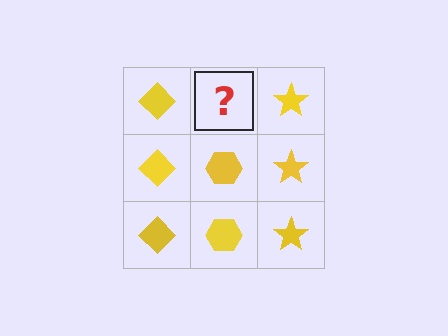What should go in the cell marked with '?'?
The missing cell should contain a yellow hexagon.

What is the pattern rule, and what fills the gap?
The rule is that each column has a consistent shape. The gap should be filled with a yellow hexagon.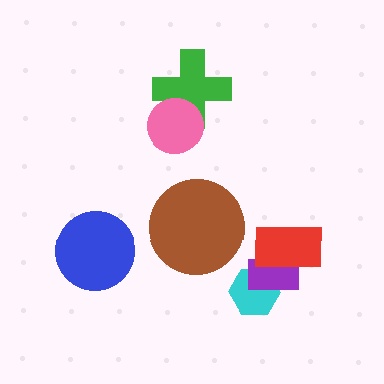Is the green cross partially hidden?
Yes, it is partially covered by another shape.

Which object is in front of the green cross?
The pink circle is in front of the green cross.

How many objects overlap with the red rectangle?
1 object overlaps with the red rectangle.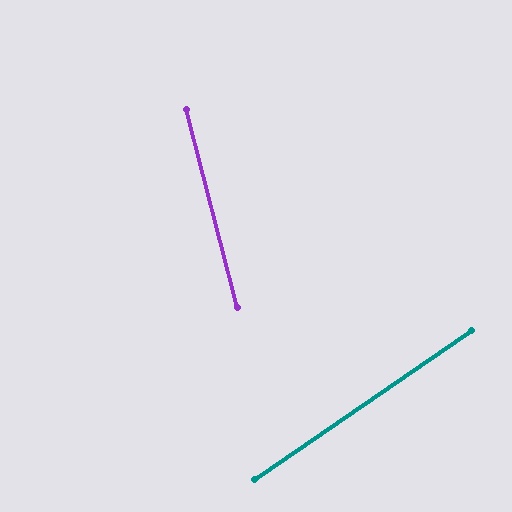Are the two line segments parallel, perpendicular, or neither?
Neither parallel nor perpendicular — they differ by about 70°.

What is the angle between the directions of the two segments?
Approximately 70 degrees.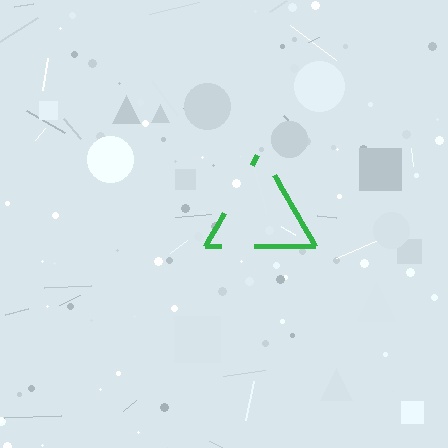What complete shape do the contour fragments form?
The contour fragments form a triangle.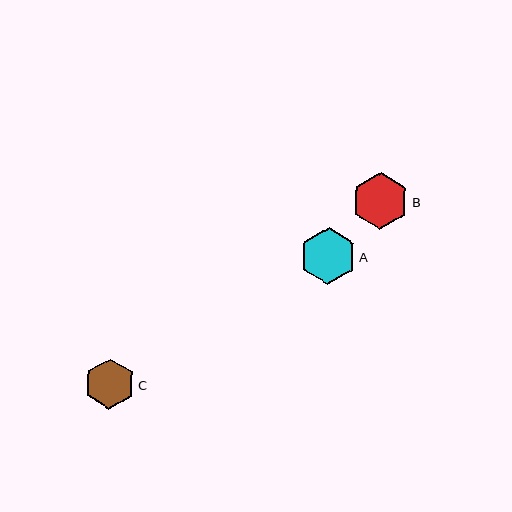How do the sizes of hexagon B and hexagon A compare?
Hexagon B and hexagon A are approximately the same size.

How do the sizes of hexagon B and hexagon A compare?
Hexagon B and hexagon A are approximately the same size.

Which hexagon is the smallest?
Hexagon C is the smallest with a size of approximately 50 pixels.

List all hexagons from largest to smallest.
From largest to smallest: B, A, C.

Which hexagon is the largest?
Hexagon B is the largest with a size of approximately 57 pixels.